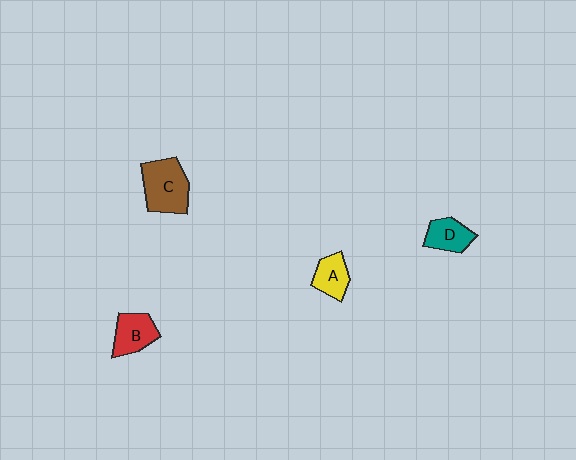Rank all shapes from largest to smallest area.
From largest to smallest: C (brown), B (red), D (teal), A (yellow).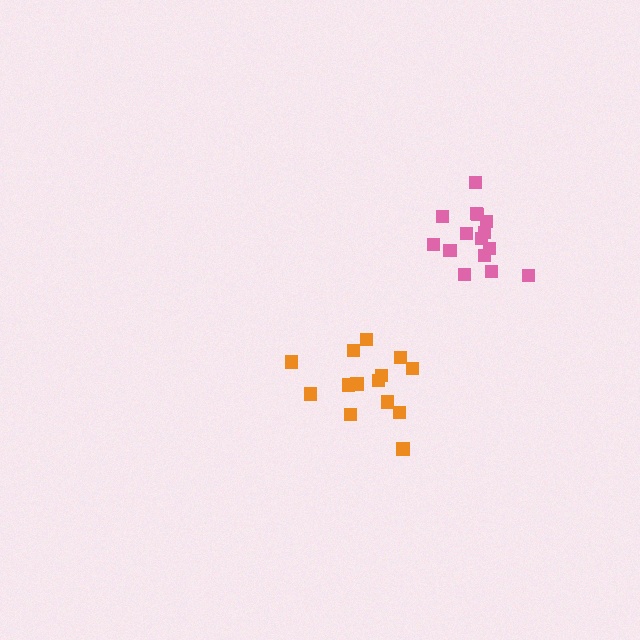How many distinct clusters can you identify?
There are 2 distinct clusters.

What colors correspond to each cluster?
The clusters are colored: orange, pink.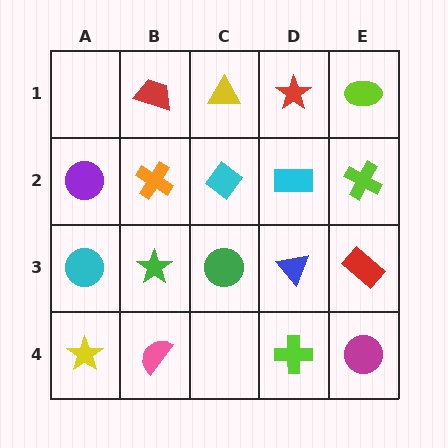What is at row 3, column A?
A cyan circle.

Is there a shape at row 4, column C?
No, that cell is empty.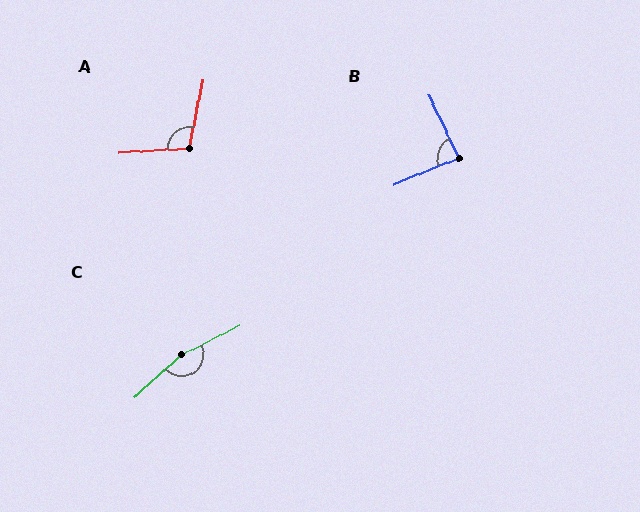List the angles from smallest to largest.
B (86°), A (104°), C (164°).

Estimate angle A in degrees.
Approximately 104 degrees.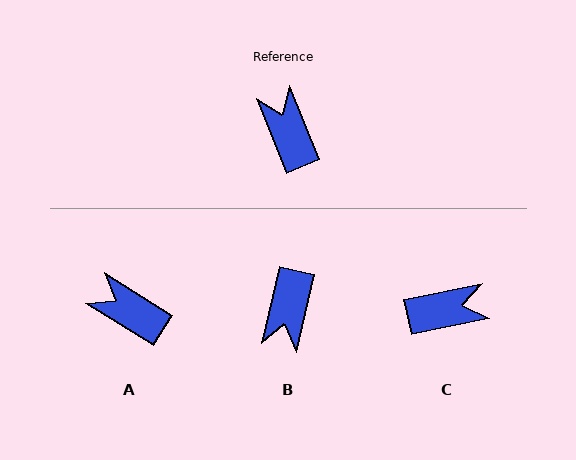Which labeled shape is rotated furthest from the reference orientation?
B, about 145 degrees away.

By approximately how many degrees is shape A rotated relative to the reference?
Approximately 36 degrees counter-clockwise.